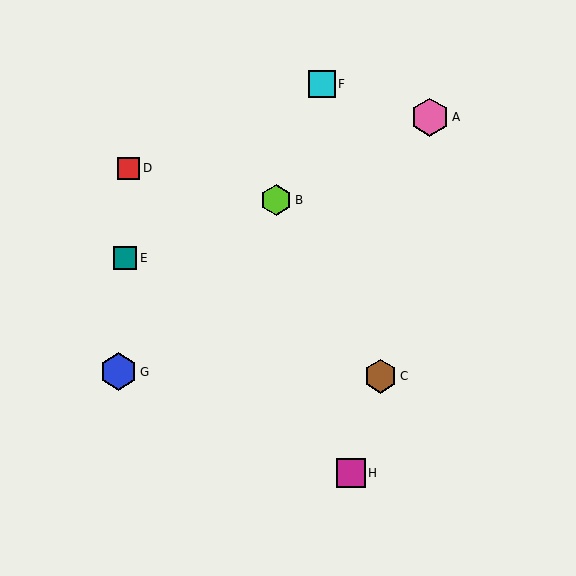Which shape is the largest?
The pink hexagon (labeled A) is the largest.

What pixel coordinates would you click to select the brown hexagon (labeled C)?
Click at (381, 376) to select the brown hexagon C.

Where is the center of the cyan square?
The center of the cyan square is at (322, 84).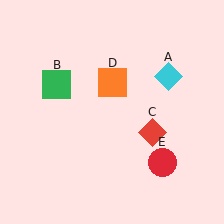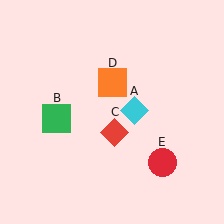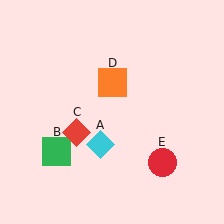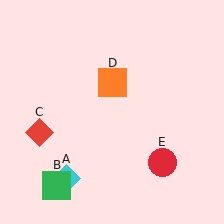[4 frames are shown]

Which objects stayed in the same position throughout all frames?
Orange square (object D) and red circle (object E) remained stationary.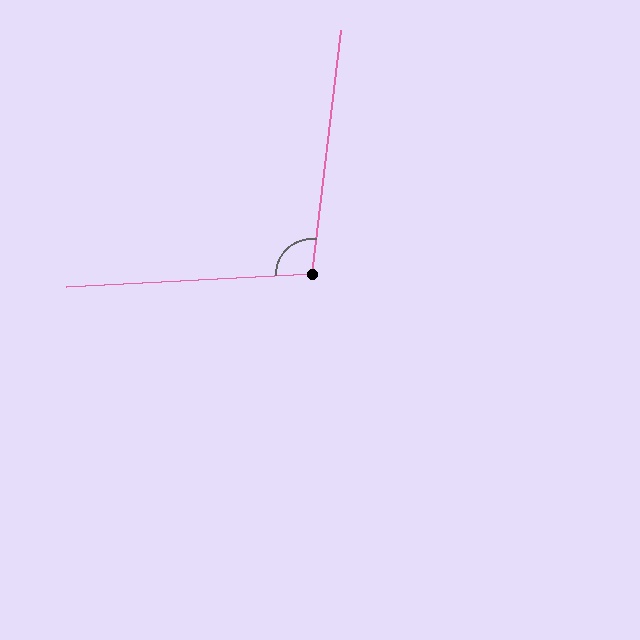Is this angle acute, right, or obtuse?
It is obtuse.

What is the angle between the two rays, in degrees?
Approximately 100 degrees.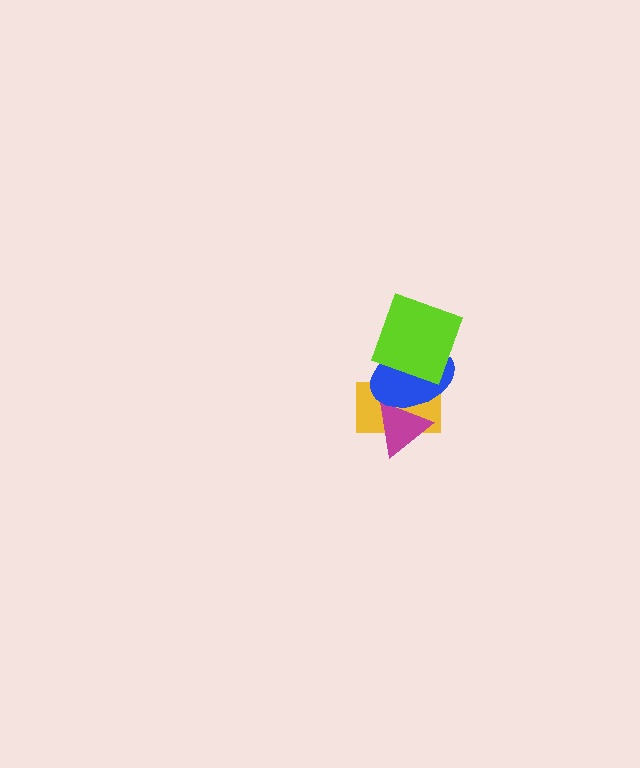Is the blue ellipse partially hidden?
Yes, it is partially covered by another shape.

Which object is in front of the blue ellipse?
The lime square is in front of the blue ellipse.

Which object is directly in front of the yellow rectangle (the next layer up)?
The magenta triangle is directly in front of the yellow rectangle.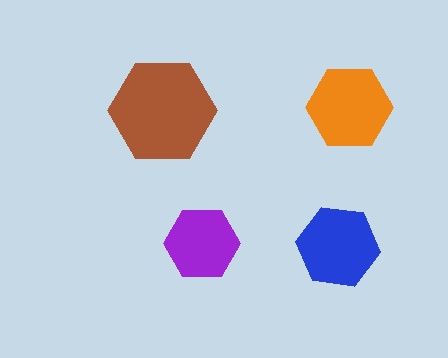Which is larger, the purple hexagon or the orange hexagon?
The orange one.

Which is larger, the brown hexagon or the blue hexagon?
The brown one.